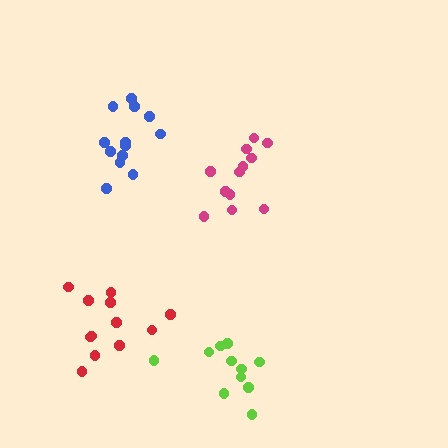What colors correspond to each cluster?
The clusters are colored: red, magenta, blue, lime.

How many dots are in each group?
Group 1: 12 dots, Group 2: 12 dots, Group 3: 13 dots, Group 4: 11 dots (48 total).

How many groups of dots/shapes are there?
There are 4 groups.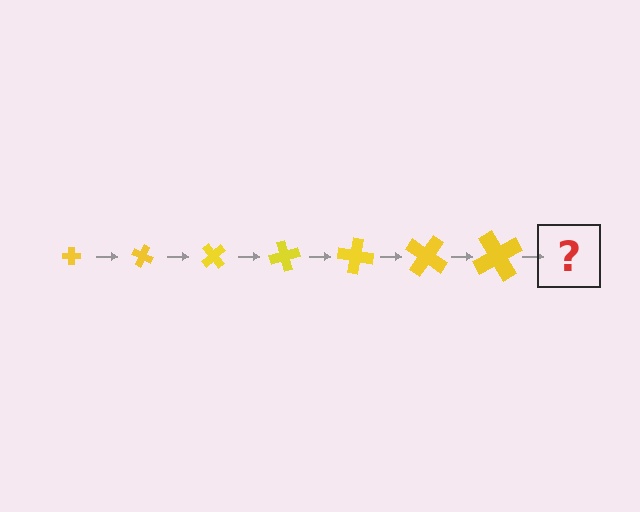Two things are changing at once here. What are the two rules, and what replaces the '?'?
The two rules are that the cross grows larger each step and it rotates 25 degrees each step. The '?' should be a cross, larger than the previous one and rotated 175 degrees from the start.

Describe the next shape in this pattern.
It should be a cross, larger than the previous one and rotated 175 degrees from the start.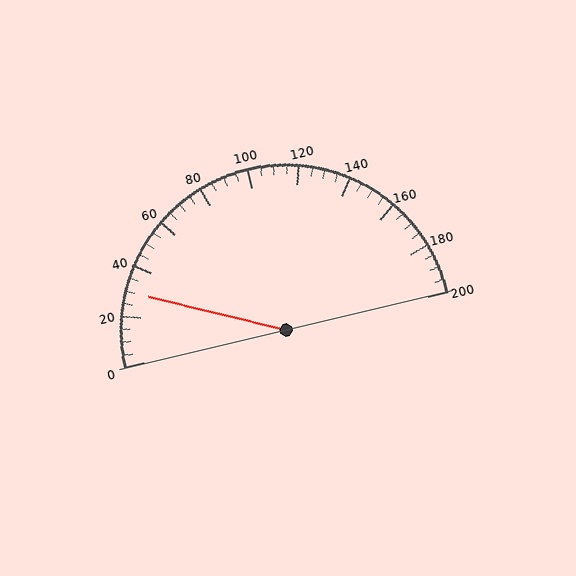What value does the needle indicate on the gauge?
The needle indicates approximately 30.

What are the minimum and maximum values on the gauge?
The gauge ranges from 0 to 200.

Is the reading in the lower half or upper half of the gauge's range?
The reading is in the lower half of the range (0 to 200).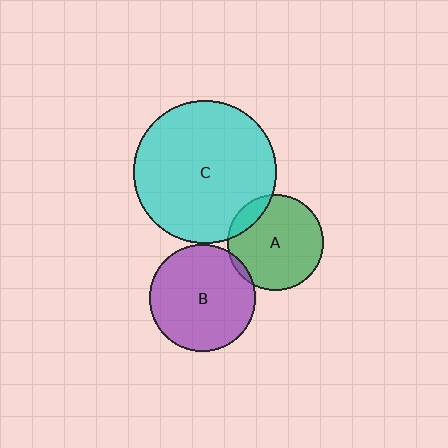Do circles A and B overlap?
Yes.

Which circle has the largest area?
Circle C (cyan).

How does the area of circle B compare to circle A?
Approximately 1.2 times.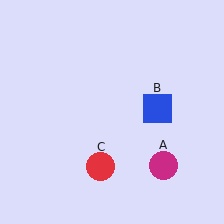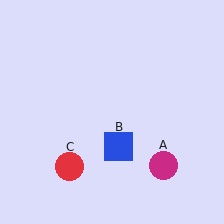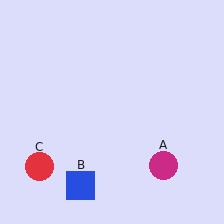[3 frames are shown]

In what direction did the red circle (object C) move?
The red circle (object C) moved left.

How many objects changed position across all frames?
2 objects changed position: blue square (object B), red circle (object C).